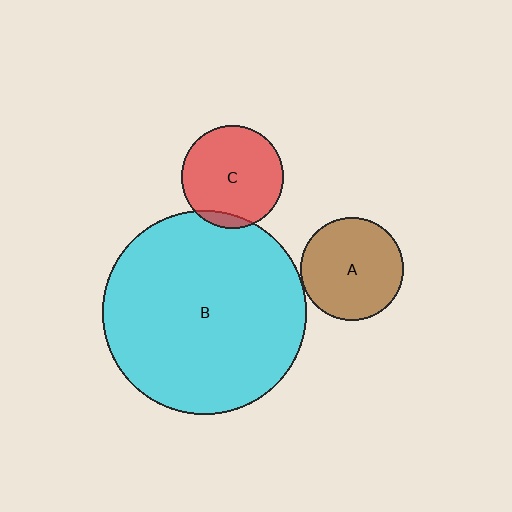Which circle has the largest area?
Circle B (cyan).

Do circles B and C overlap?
Yes.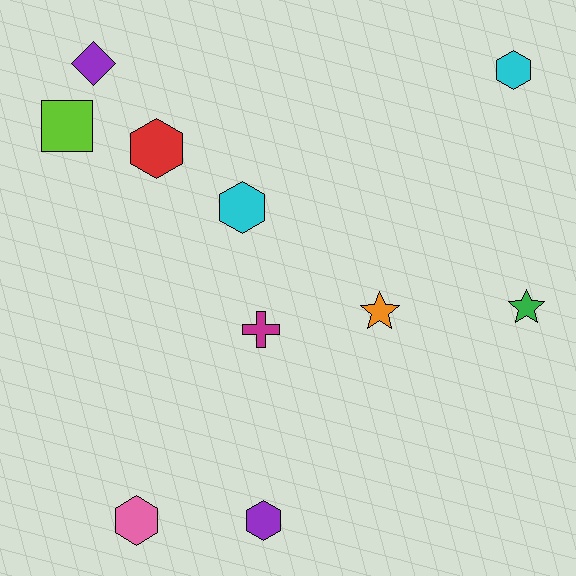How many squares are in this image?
There is 1 square.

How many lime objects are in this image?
There is 1 lime object.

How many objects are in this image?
There are 10 objects.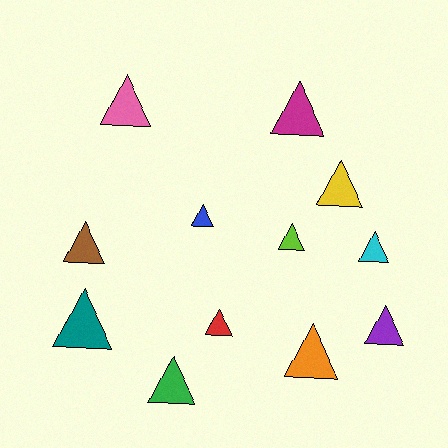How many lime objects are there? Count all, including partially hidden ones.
There is 1 lime object.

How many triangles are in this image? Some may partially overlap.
There are 12 triangles.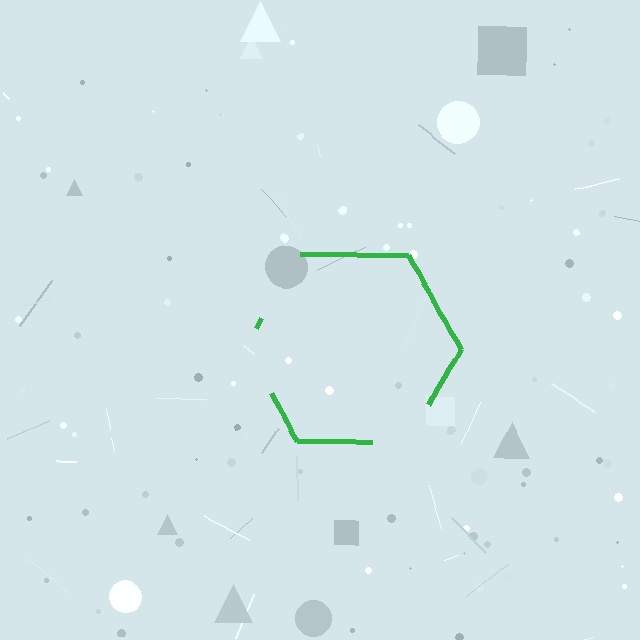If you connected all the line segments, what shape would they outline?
They would outline a hexagon.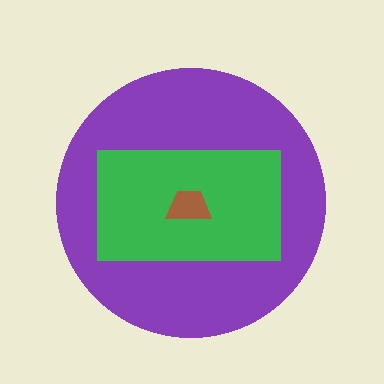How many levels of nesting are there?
3.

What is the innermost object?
The brown trapezoid.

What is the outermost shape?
The purple circle.